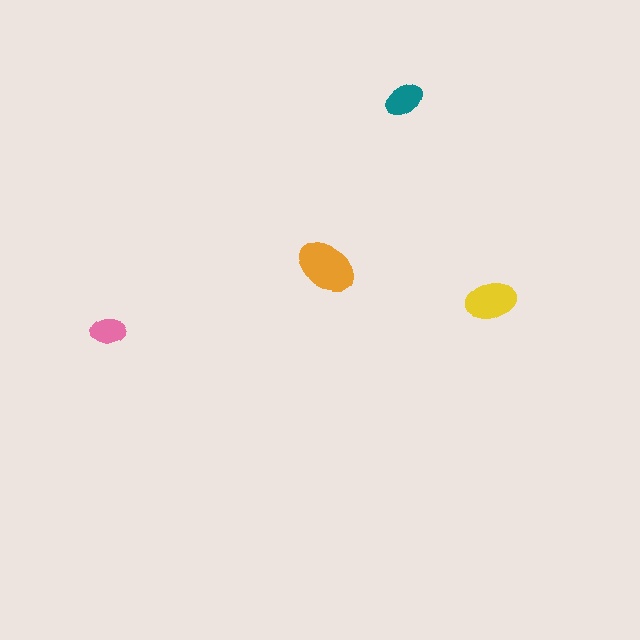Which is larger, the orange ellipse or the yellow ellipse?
The orange one.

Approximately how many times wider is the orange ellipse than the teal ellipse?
About 1.5 times wider.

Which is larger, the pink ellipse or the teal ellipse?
The teal one.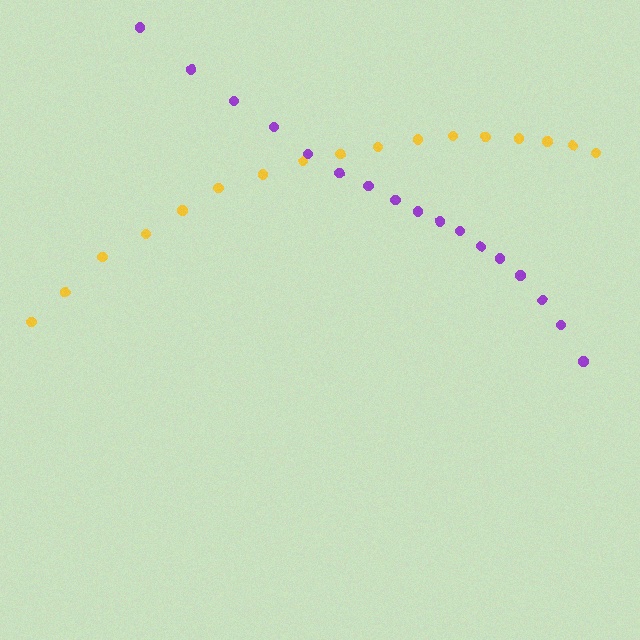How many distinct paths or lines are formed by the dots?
There are 2 distinct paths.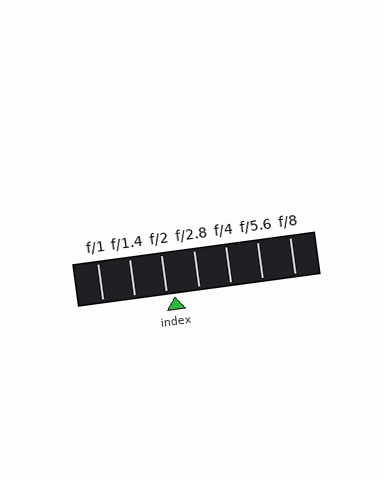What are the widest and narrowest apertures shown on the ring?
The widest aperture shown is f/1 and the narrowest is f/8.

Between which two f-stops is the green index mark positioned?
The index mark is between f/2 and f/2.8.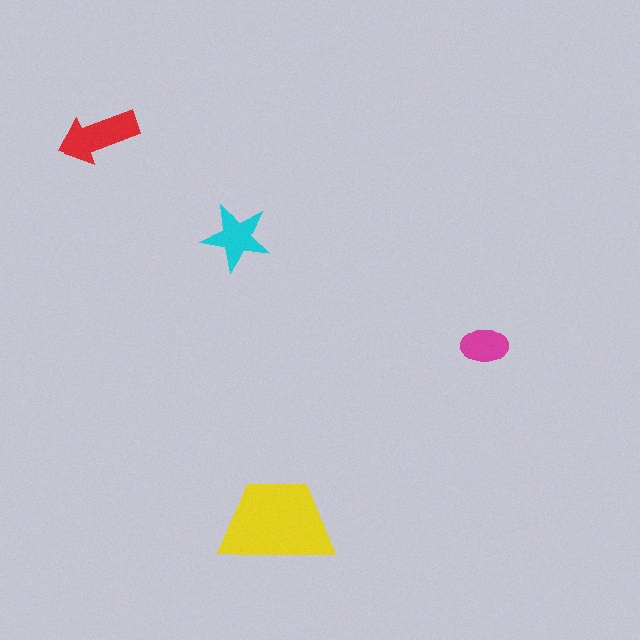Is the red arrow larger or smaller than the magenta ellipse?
Larger.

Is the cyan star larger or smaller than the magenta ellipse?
Larger.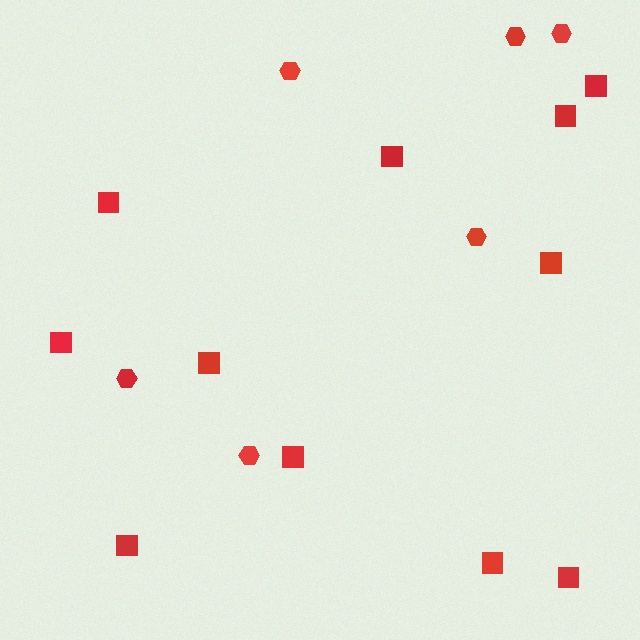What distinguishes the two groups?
There are 2 groups: one group of hexagons (6) and one group of squares (11).